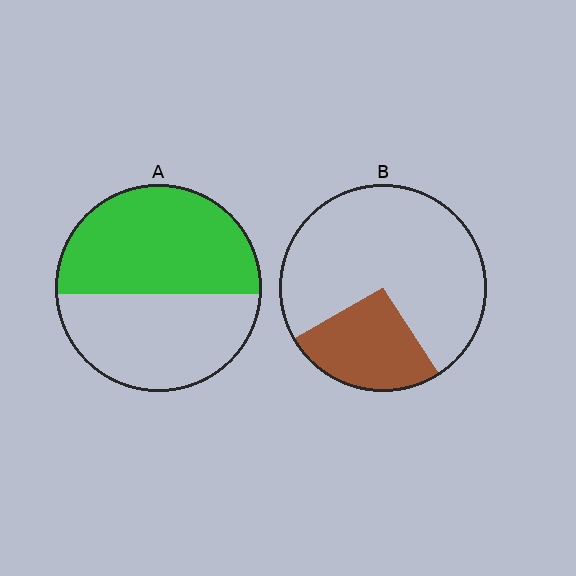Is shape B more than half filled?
No.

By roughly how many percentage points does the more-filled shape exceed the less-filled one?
By roughly 30 percentage points (A over B).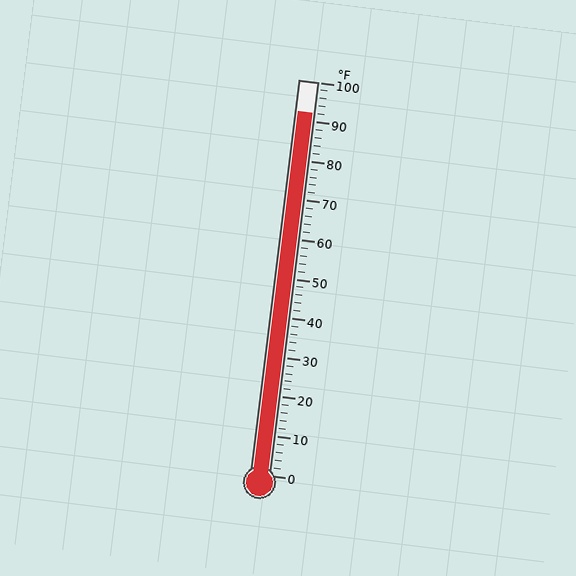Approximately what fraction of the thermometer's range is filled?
The thermometer is filled to approximately 90% of its range.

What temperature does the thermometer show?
The thermometer shows approximately 92°F.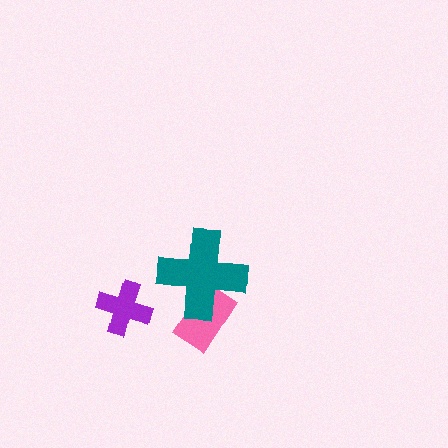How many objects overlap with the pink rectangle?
1 object overlaps with the pink rectangle.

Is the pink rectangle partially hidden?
Yes, it is partially covered by another shape.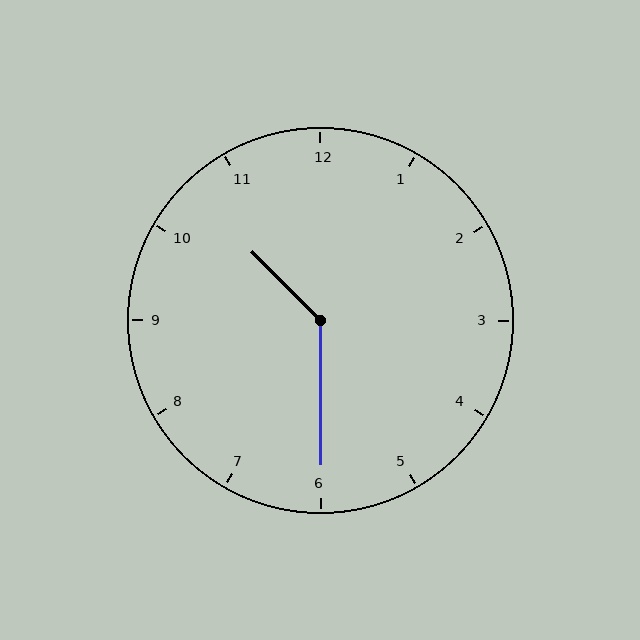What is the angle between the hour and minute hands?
Approximately 135 degrees.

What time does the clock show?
10:30.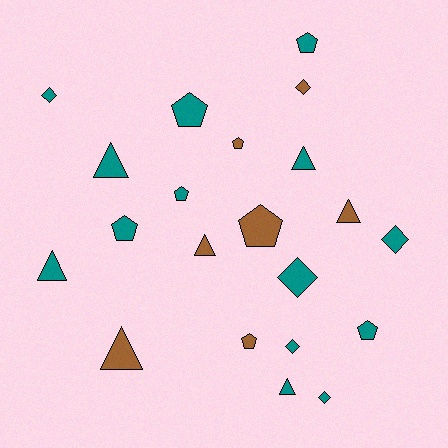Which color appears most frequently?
Teal, with 14 objects.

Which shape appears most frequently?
Pentagon, with 8 objects.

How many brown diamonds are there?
There is 1 brown diamond.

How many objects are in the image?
There are 21 objects.